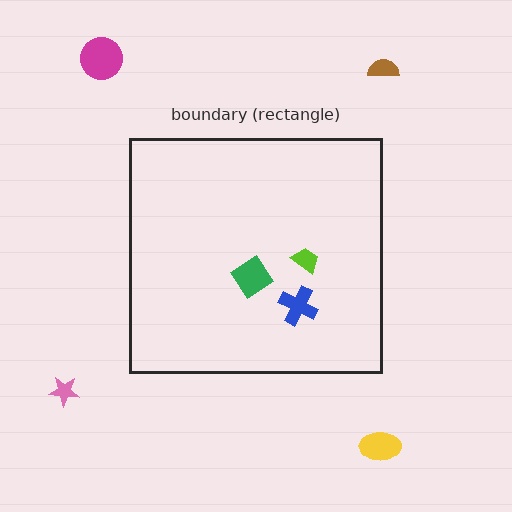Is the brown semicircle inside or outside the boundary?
Outside.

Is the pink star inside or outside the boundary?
Outside.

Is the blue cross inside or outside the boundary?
Inside.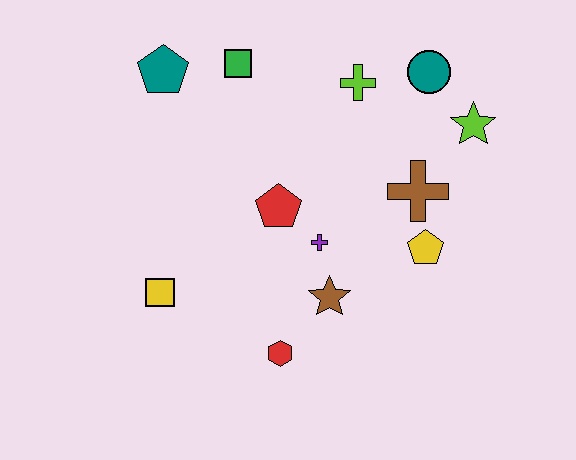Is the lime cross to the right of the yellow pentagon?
No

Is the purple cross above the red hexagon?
Yes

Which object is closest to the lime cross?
The teal circle is closest to the lime cross.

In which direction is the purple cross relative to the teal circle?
The purple cross is below the teal circle.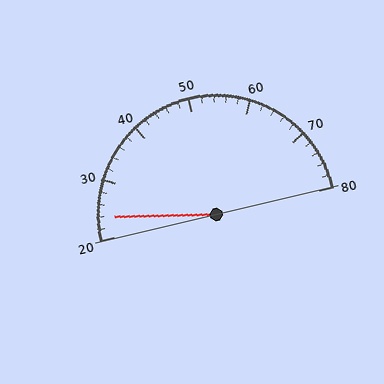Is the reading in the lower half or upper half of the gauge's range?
The reading is in the lower half of the range (20 to 80).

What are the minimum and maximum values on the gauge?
The gauge ranges from 20 to 80.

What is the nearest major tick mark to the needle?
The nearest major tick mark is 20.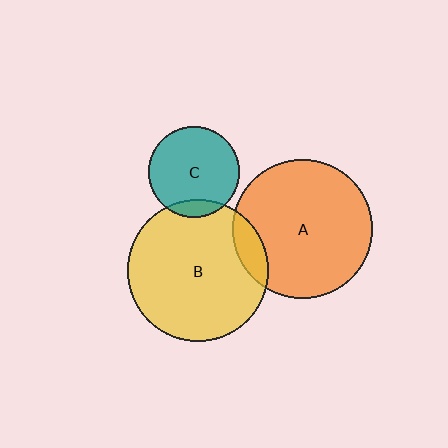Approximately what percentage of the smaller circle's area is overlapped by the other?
Approximately 10%.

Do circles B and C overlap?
Yes.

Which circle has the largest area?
Circle B (yellow).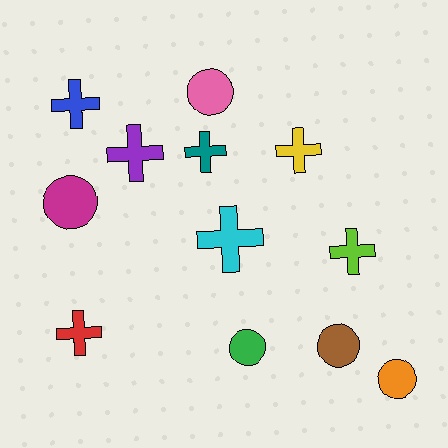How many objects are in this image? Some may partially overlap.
There are 12 objects.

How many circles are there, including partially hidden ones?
There are 5 circles.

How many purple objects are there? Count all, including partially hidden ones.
There is 1 purple object.